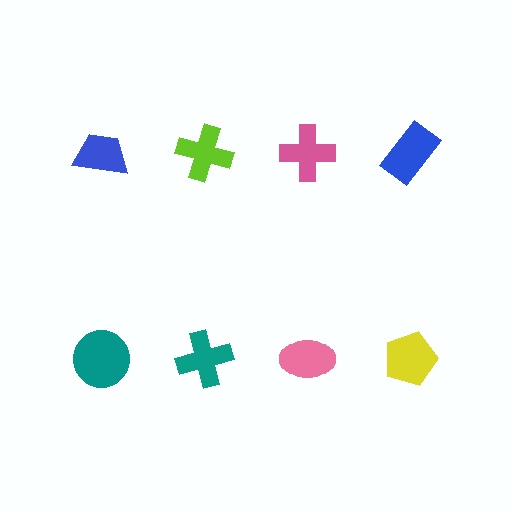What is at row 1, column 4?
A blue rectangle.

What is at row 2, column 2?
A teal cross.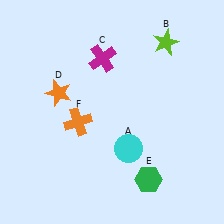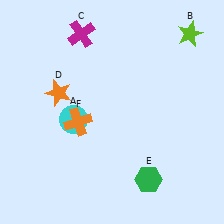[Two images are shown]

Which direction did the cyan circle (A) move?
The cyan circle (A) moved left.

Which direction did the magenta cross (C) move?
The magenta cross (C) moved up.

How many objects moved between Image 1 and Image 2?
3 objects moved between the two images.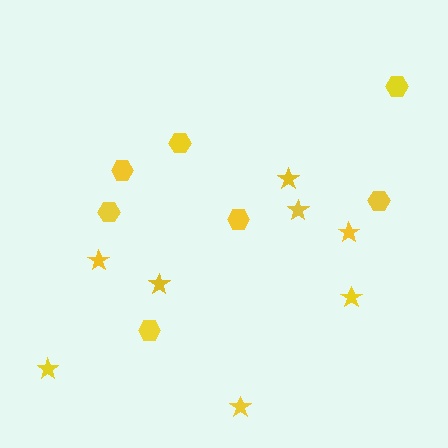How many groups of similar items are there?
There are 2 groups: one group of stars (8) and one group of hexagons (7).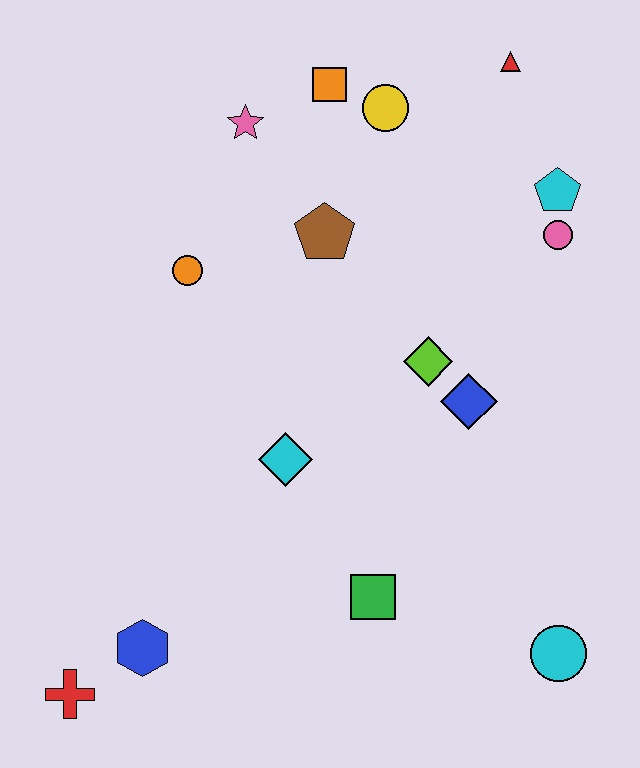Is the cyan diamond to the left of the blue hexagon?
No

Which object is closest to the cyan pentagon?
The pink circle is closest to the cyan pentagon.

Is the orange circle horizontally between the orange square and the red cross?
Yes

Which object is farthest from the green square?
The red triangle is farthest from the green square.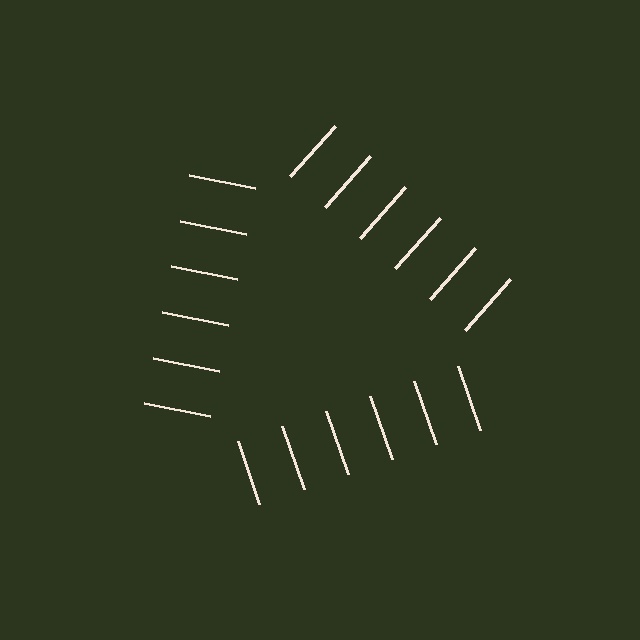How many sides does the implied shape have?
3 sides — the line-ends trace a triangle.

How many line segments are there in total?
18 — 6 along each of the 3 edges.